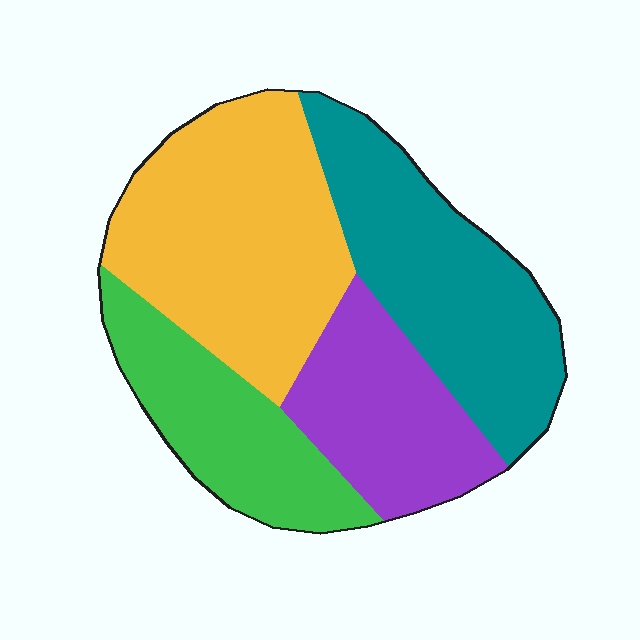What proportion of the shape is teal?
Teal covers 28% of the shape.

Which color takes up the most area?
Yellow, at roughly 35%.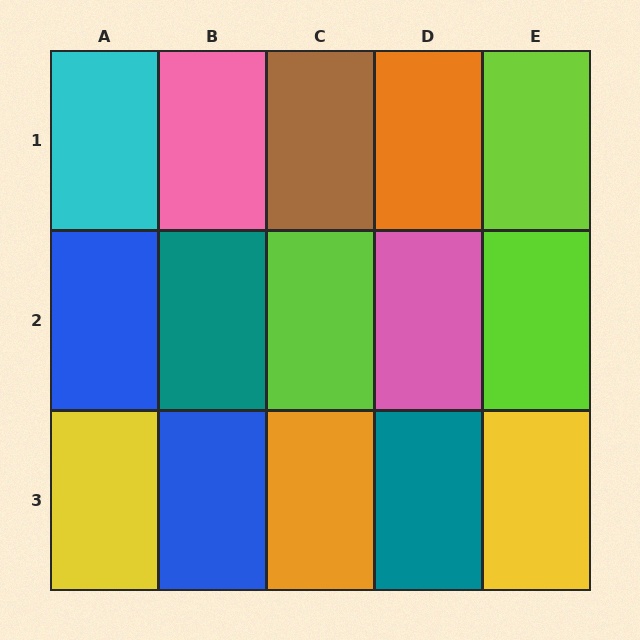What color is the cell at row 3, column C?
Orange.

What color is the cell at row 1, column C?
Brown.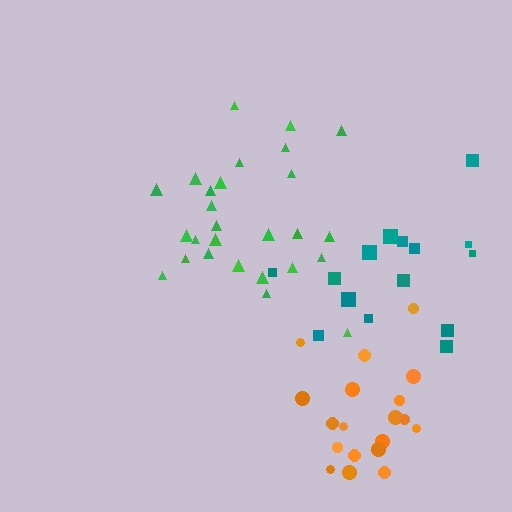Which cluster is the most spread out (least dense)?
Teal.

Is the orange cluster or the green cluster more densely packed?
Orange.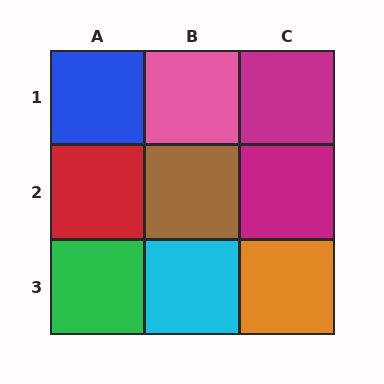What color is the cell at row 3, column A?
Green.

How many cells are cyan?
1 cell is cyan.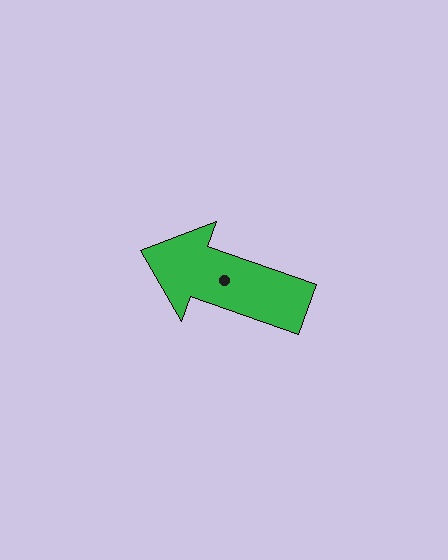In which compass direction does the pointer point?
West.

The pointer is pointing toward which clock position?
Roughly 10 o'clock.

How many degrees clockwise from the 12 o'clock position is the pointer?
Approximately 289 degrees.